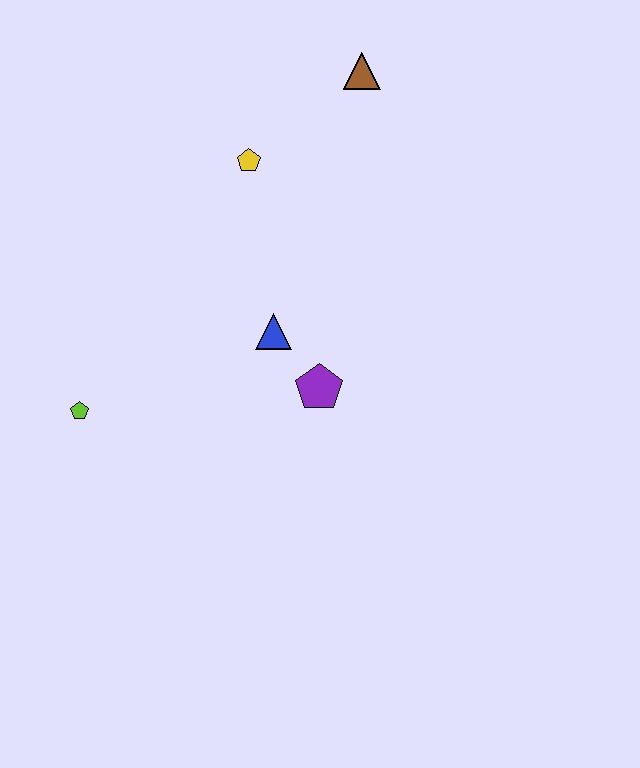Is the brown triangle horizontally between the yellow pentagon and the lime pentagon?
No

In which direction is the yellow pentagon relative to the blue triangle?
The yellow pentagon is above the blue triangle.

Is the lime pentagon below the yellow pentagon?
Yes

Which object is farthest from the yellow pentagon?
The lime pentagon is farthest from the yellow pentagon.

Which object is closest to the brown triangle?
The yellow pentagon is closest to the brown triangle.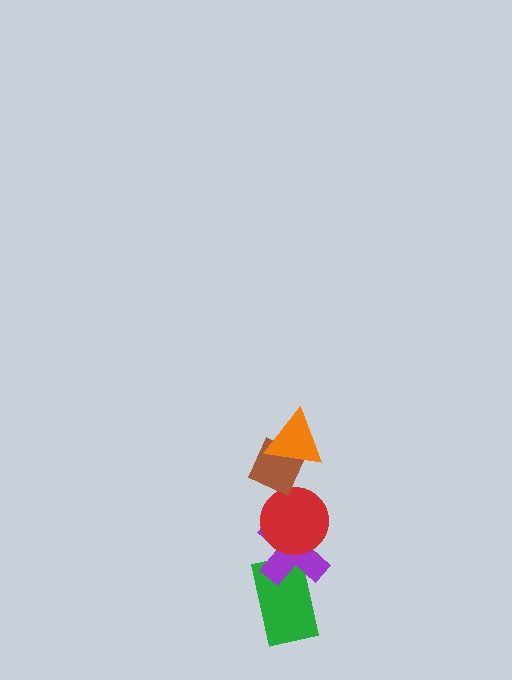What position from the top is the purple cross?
The purple cross is 4th from the top.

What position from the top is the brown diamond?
The brown diamond is 2nd from the top.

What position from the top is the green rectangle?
The green rectangle is 5th from the top.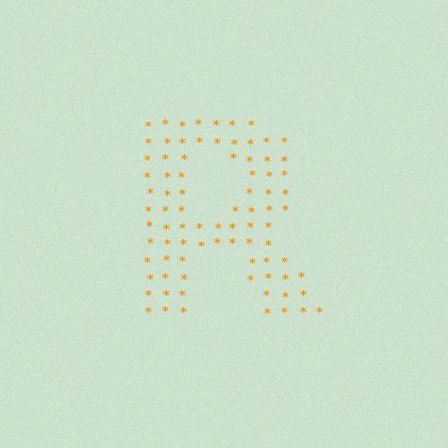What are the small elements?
The small elements are asterisks.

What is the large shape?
The large shape is the letter R.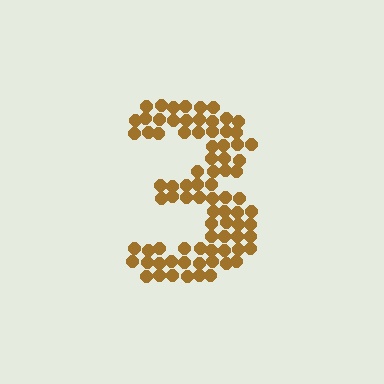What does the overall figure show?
The overall figure shows the digit 3.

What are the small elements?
The small elements are circles.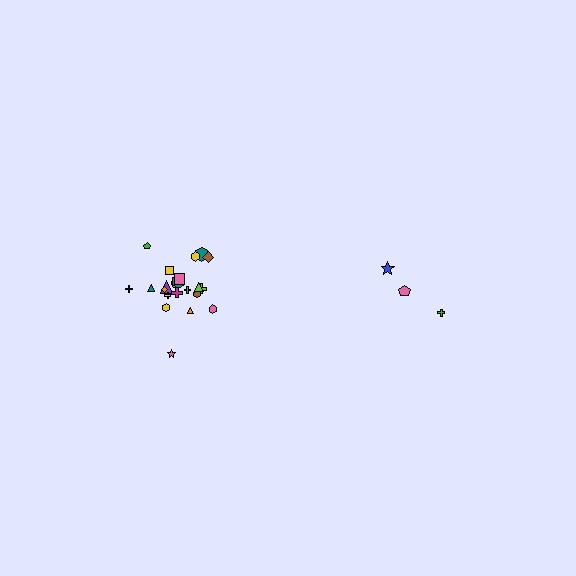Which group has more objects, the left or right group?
The left group.